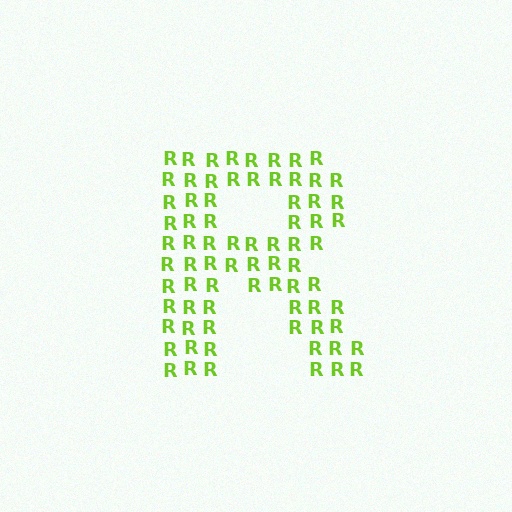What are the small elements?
The small elements are letter R's.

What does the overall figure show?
The overall figure shows the letter R.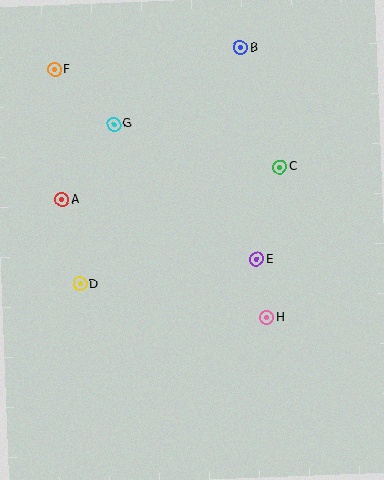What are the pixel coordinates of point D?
Point D is at (80, 284).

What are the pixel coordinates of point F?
Point F is at (54, 69).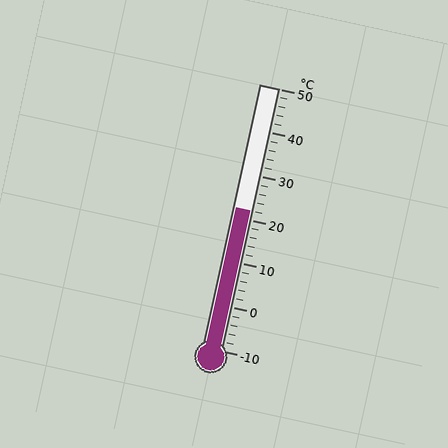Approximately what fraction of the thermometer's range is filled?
The thermometer is filled to approximately 55% of its range.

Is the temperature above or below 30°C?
The temperature is below 30°C.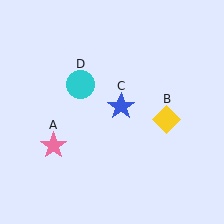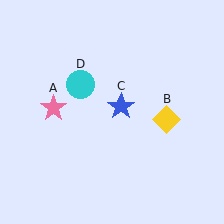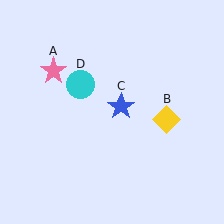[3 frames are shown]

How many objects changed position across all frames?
1 object changed position: pink star (object A).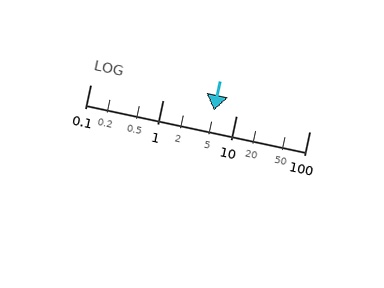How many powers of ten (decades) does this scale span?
The scale spans 3 decades, from 0.1 to 100.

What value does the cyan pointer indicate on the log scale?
The pointer indicates approximately 4.9.